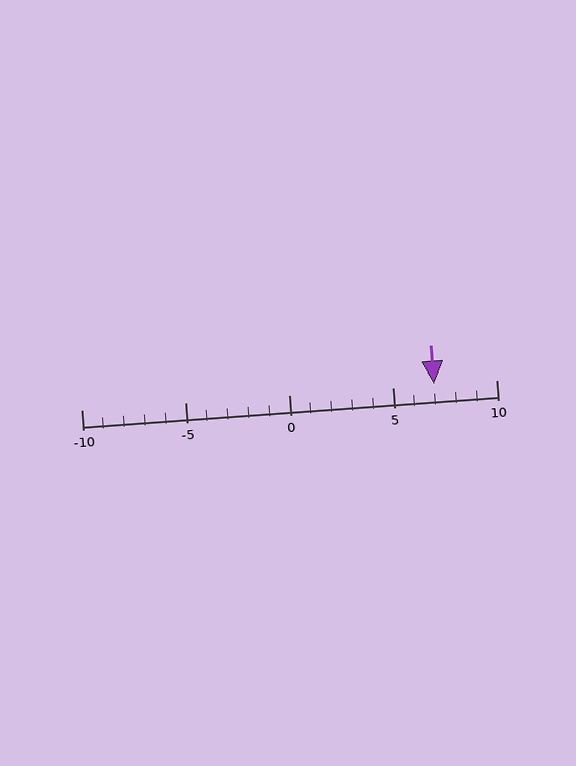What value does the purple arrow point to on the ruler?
The purple arrow points to approximately 7.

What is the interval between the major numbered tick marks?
The major tick marks are spaced 5 units apart.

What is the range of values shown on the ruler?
The ruler shows values from -10 to 10.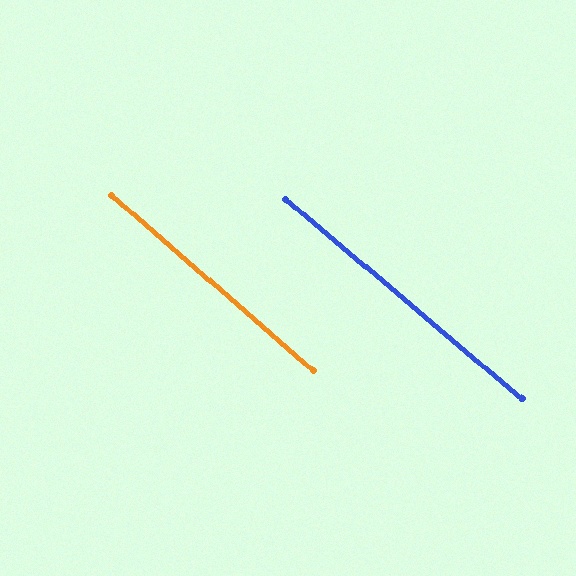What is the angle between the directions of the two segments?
Approximately 1 degree.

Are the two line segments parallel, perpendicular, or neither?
Parallel — their directions differ by only 0.8°.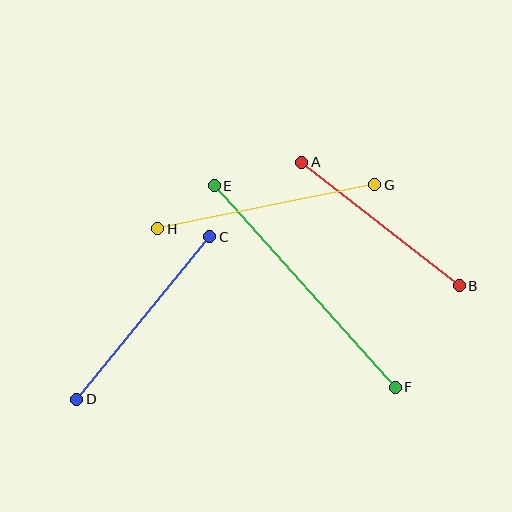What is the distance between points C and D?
The distance is approximately 210 pixels.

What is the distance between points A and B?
The distance is approximately 200 pixels.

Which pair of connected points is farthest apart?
Points E and F are farthest apart.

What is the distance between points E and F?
The distance is approximately 271 pixels.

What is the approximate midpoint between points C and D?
The midpoint is at approximately (143, 318) pixels.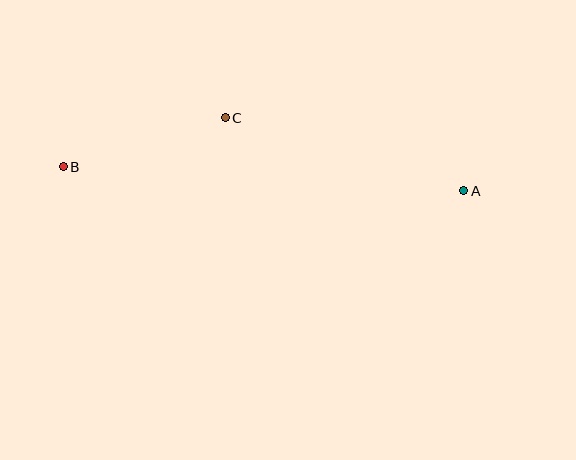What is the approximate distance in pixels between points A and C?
The distance between A and C is approximately 250 pixels.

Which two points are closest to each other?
Points B and C are closest to each other.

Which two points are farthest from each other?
Points A and B are farthest from each other.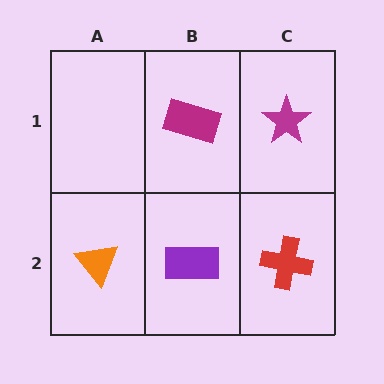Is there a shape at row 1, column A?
No, that cell is empty.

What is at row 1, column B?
A magenta rectangle.